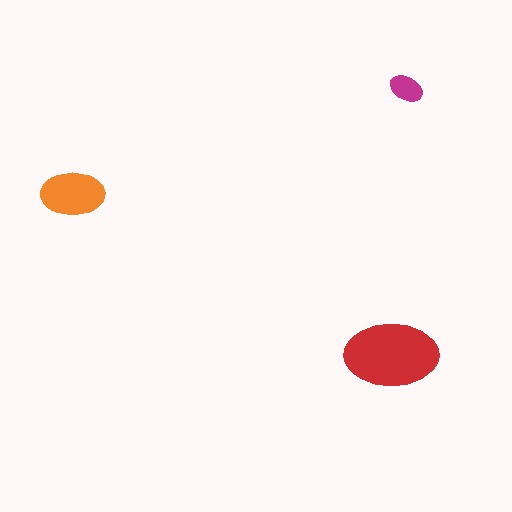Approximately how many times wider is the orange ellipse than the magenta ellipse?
About 2 times wider.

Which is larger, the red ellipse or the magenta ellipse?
The red one.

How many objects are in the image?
There are 3 objects in the image.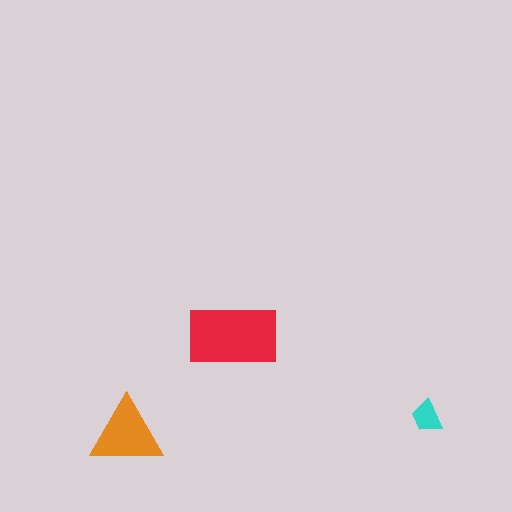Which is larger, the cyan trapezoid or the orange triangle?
The orange triangle.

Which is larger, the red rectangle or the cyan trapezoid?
The red rectangle.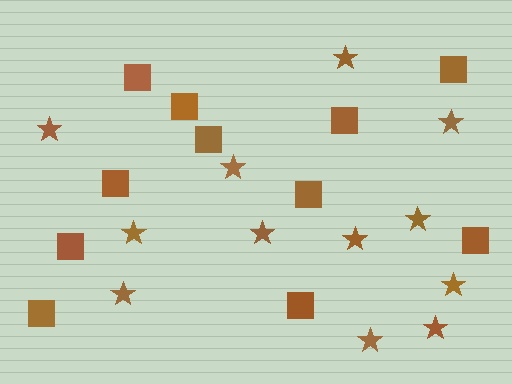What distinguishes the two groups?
There are 2 groups: one group of squares (11) and one group of stars (12).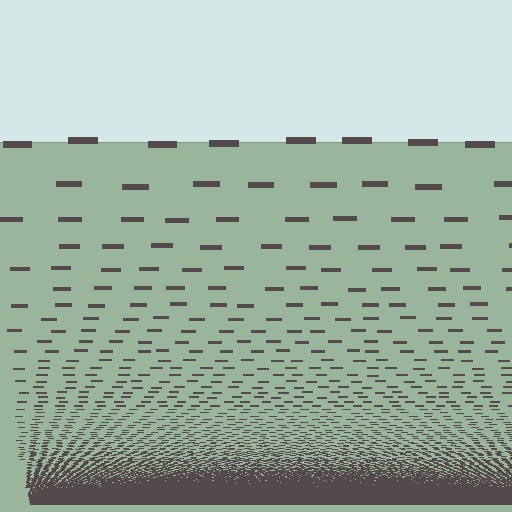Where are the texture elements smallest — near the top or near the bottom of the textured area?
Near the bottom.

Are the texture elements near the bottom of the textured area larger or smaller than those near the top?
Smaller. The gradient is inverted — elements near the bottom are smaller and denser.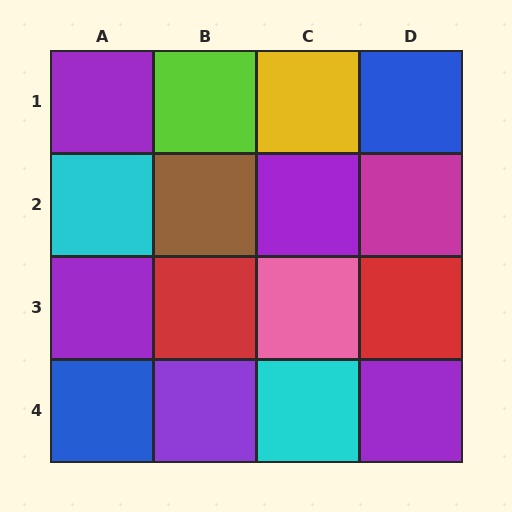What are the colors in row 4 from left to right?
Blue, purple, cyan, purple.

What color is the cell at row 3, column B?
Red.